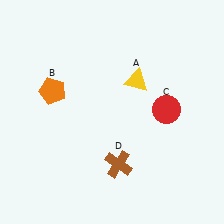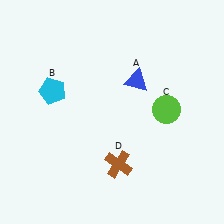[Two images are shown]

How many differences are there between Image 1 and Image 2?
There are 3 differences between the two images.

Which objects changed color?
A changed from yellow to blue. B changed from orange to cyan. C changed from red to lime.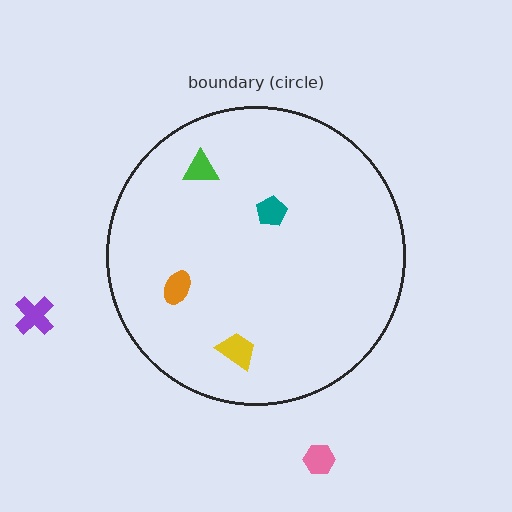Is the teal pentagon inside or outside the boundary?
Inside.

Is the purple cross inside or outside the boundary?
Outside.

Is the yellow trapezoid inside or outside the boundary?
Inside.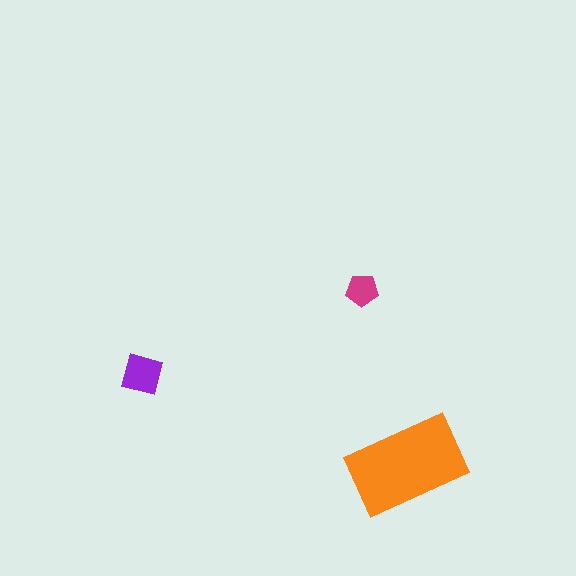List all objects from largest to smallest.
The orange rectangle, the purple square, the magenta pentagon.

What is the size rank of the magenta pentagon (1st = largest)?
3rd.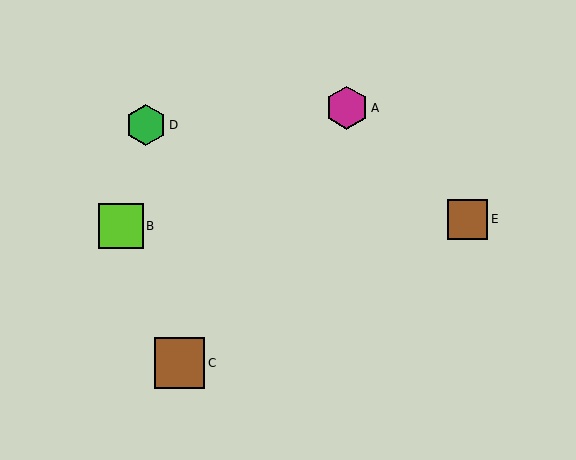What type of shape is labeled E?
Shape E is a brown square.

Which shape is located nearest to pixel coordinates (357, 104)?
The magenta hexagon (labeled A) at (347, 108) is nearest to that location.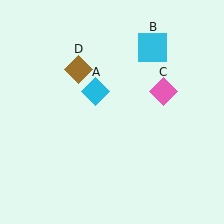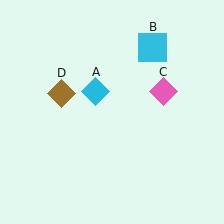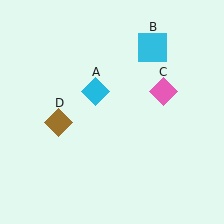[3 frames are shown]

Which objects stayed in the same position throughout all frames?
Cyan diamond (object A) and cyan square (object B) and pink diamond (object C) remained stationary.